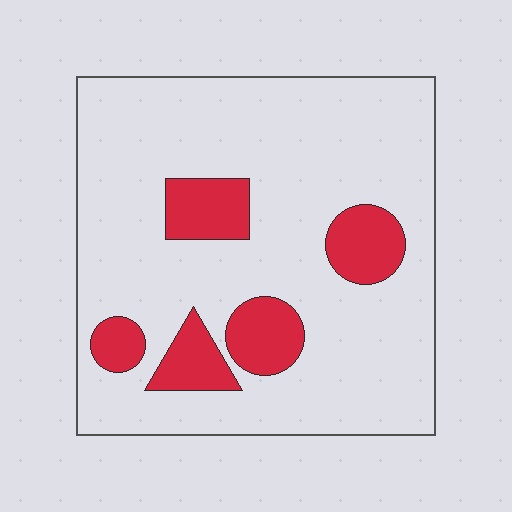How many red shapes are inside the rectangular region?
5.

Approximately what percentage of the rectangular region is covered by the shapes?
Approximately 15%.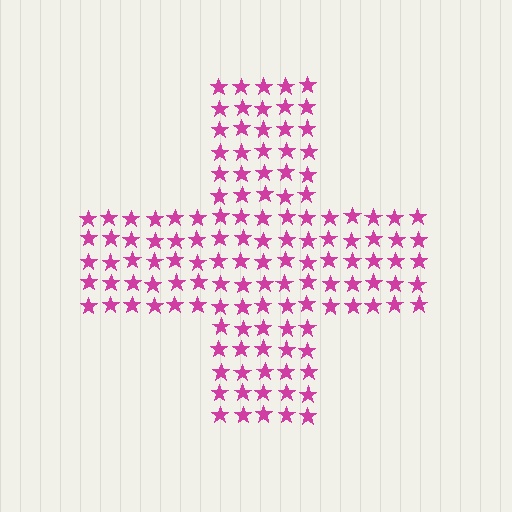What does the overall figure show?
The overall figure shows a cross.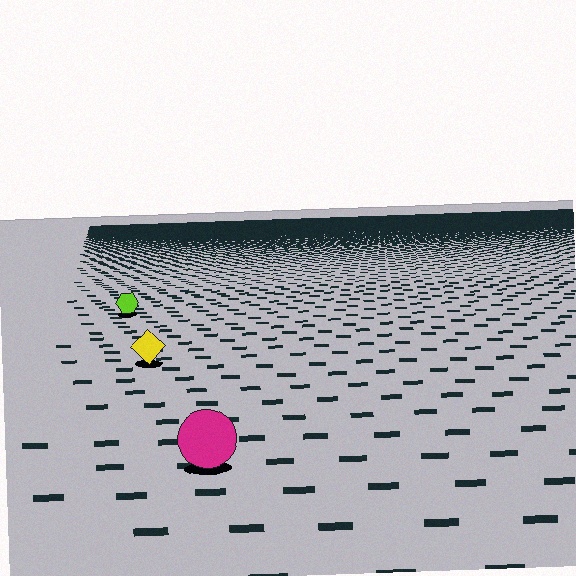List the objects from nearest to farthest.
From nearest to farthest: the magenta circle, the yellow diamond, the lime hexagon.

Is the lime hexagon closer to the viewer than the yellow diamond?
No. The yellow diamond is closer — you can tell from the texture gradient: the ground texture is coarser near it.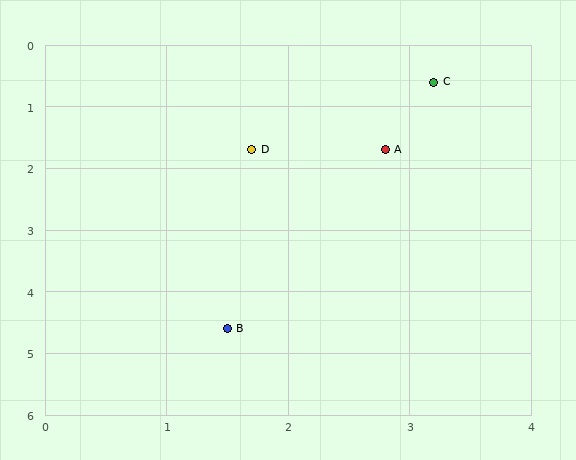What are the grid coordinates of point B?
Point B is at approximately (1.5, 4.6).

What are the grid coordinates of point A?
Point A is at approximately (2.8, 1.7).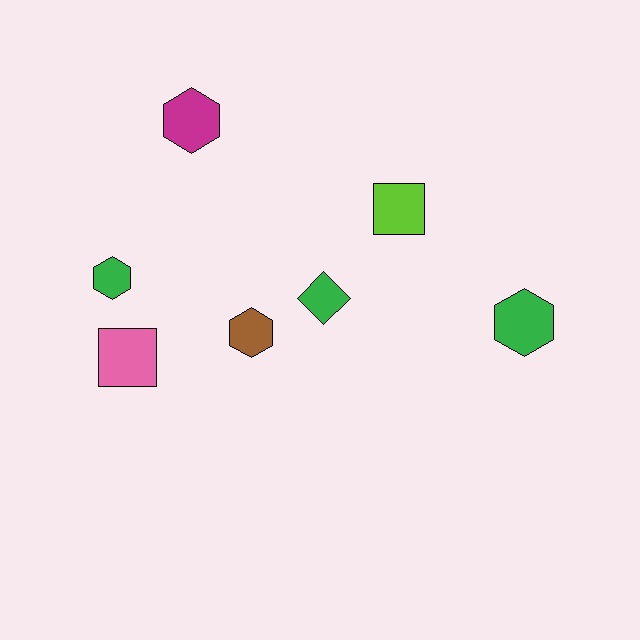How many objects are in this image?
There are 7 objects.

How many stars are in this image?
There are no stars.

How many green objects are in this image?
There are 3 green objects.